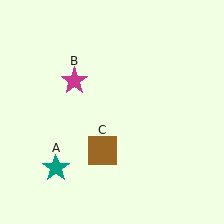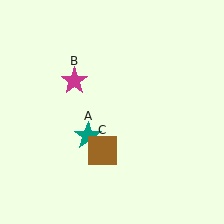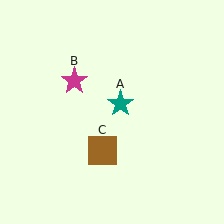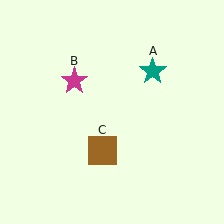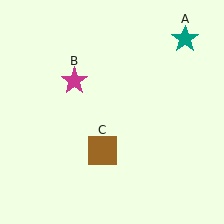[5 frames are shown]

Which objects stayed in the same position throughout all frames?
Magenta star (object B) and brown square (object C) remained stationary.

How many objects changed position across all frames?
1 object changed position: teal star (object A).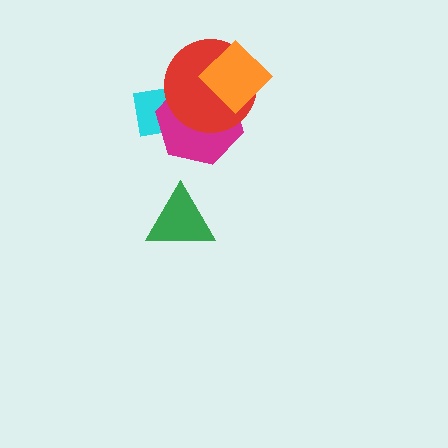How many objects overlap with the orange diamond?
2 objects overlap with the orange diamond.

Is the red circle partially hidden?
Yes, it is partially covered by another shape.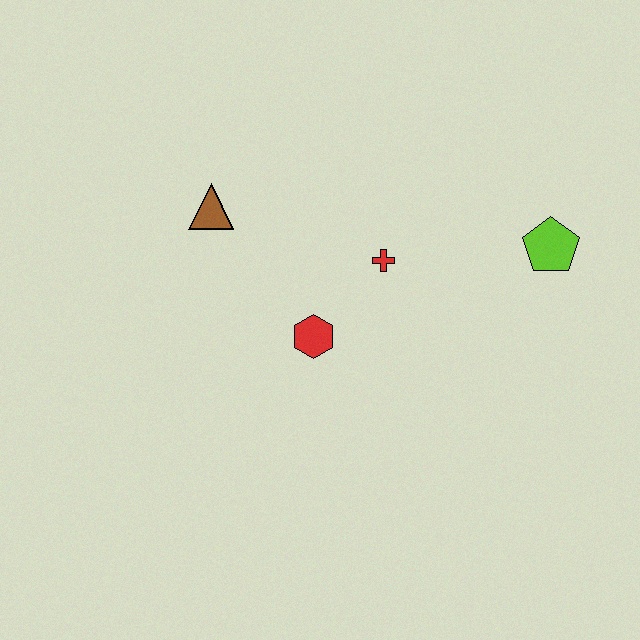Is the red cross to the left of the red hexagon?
No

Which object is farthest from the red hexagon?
The lime pentagon is farthest from the red hexagon.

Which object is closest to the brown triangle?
The red hexagon is closest to the brown triangle.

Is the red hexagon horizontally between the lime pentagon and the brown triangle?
Yes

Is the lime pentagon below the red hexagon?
No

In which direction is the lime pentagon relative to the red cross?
The lime pentagon is to the right of the red cross.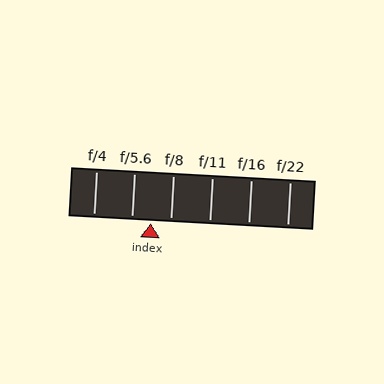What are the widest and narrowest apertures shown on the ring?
The widest aperture shown is f/4 and the narrowest is f/22.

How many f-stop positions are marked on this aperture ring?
There are 6 f-stop positions marked.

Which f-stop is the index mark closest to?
The index mark is closest to f/5.6.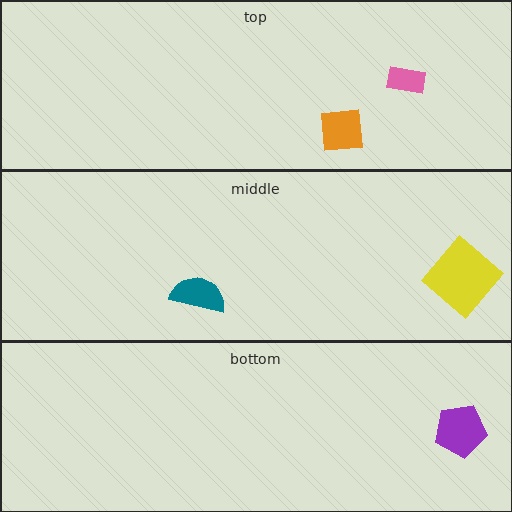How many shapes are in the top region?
2.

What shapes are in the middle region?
The yellow diamond, the teal semicircle.